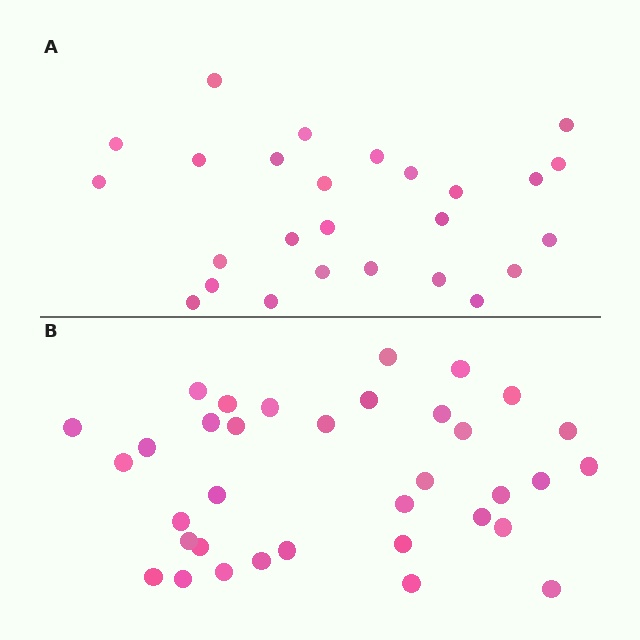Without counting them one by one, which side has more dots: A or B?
Region B (the bottom region) has more dots.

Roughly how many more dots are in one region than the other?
Region B has roughly 8 or so more dots than region A.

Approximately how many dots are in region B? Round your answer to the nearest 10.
About 40 dots. (The exact count is 35, which rounds to 40.)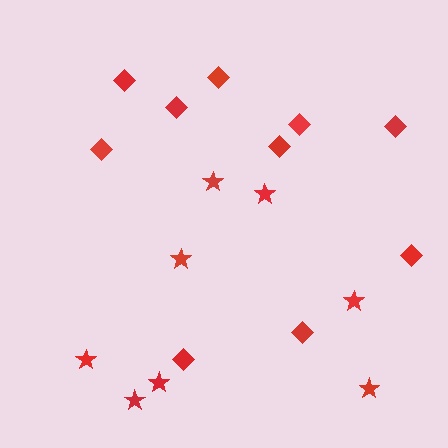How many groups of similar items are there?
There are 2 groups: one group of diamonds (10) and one group of stars (8).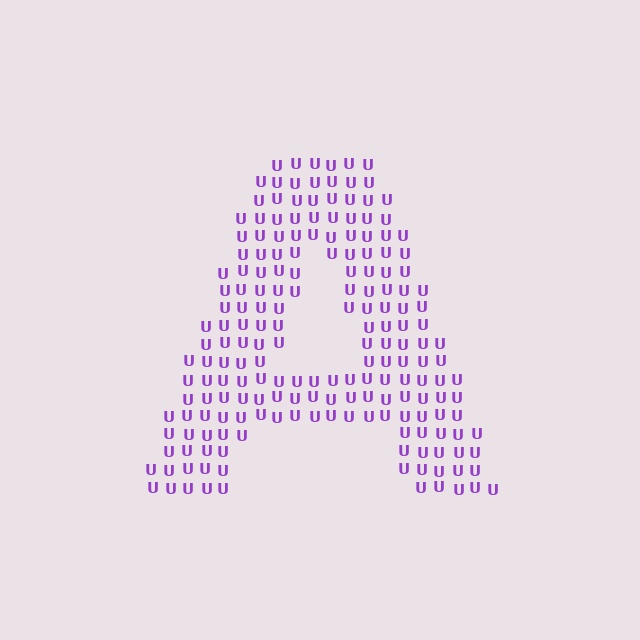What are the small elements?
The small elements are letter U's.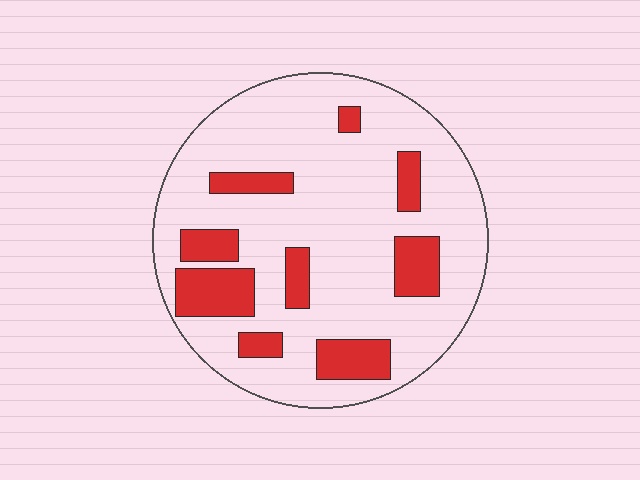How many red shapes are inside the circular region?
9.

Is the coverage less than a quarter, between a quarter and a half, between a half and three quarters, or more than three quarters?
Less than a quarter.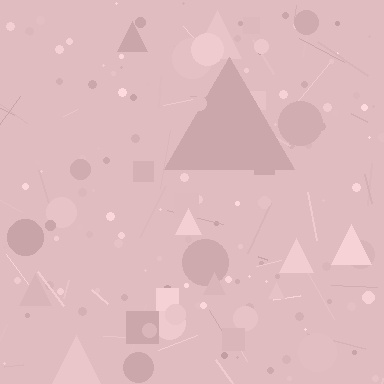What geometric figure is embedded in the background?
A triangle is embedded in the background.